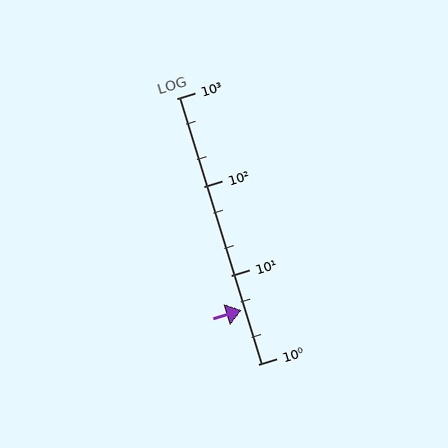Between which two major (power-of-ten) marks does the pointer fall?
The pointer is between 1 and 10.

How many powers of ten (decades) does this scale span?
The scale spans 3 decades, from 1 to 1000.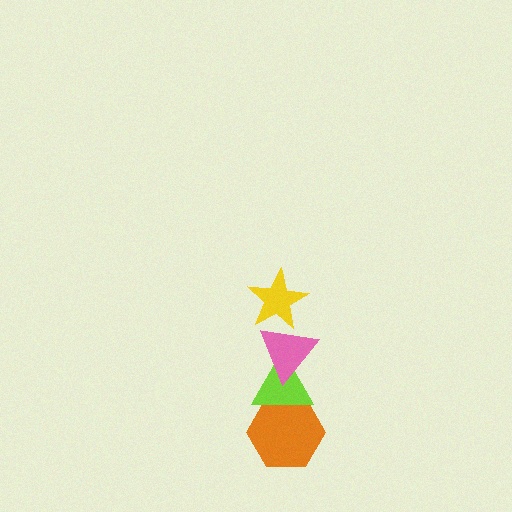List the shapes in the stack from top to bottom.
From top to bottom: the yellow star, the pink triangle, the lime triangle, the orange hexagon.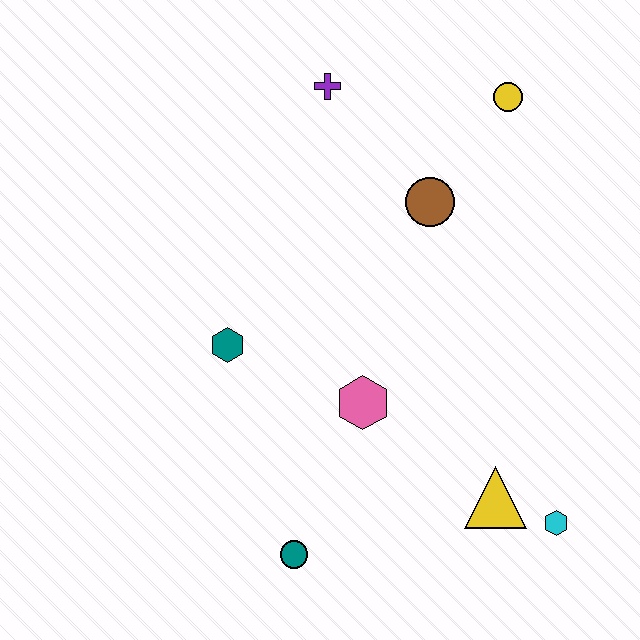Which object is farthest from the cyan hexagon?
The purple cross is farthest from the cyan hexagon.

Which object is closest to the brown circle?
The yellow circle is closest to the brown circle.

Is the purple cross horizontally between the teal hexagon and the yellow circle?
Yes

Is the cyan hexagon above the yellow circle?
No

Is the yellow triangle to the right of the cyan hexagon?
No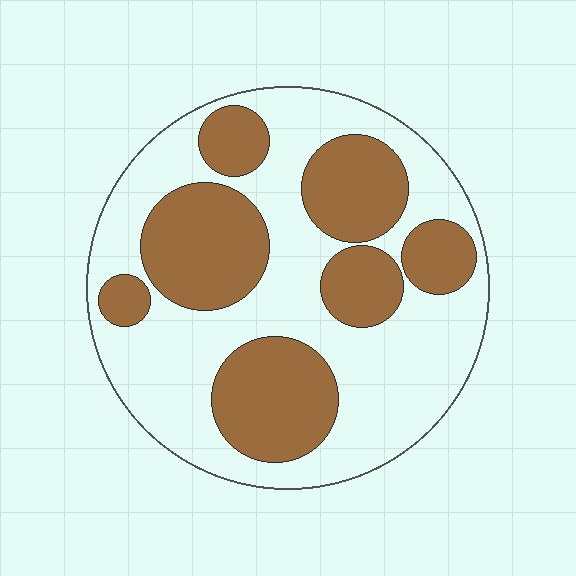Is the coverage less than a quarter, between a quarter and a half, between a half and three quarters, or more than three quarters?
Between a quarter and a half.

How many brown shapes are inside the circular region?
7.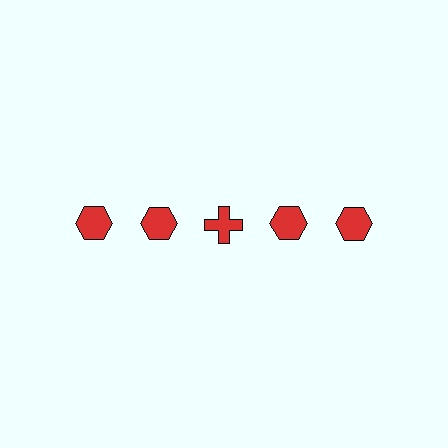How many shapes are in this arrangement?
There are 5 shapes arranged in a grid pattern.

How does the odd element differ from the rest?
It has a different shape: cross instead of hexagon.